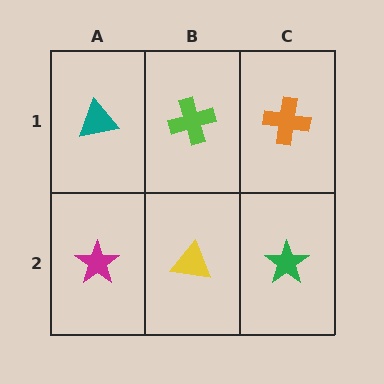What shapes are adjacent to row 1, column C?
A green star (row 2, column C), a lime cross (row 1, column B).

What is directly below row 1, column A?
A magenta star.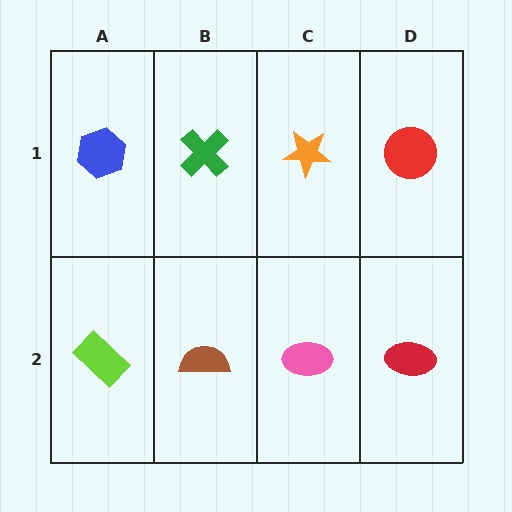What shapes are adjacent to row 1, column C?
A pink ellipse (row 2, column C), a green cross (row 1, column B), a red circle (row 1, column D).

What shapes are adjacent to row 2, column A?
A blue hexagon (row 1, column A), a brown semicircle (row 2, column B).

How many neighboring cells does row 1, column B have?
3.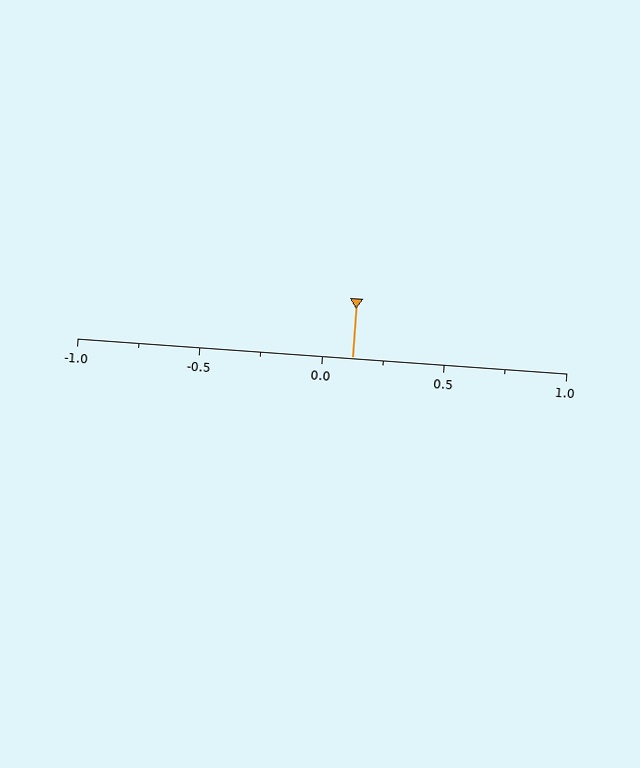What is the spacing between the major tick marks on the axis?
The major ticks are spaced 0.5 apart.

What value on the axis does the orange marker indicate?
The marker indicates approximately 0.12.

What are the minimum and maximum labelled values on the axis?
The axis runs from -1.0 to 1.0.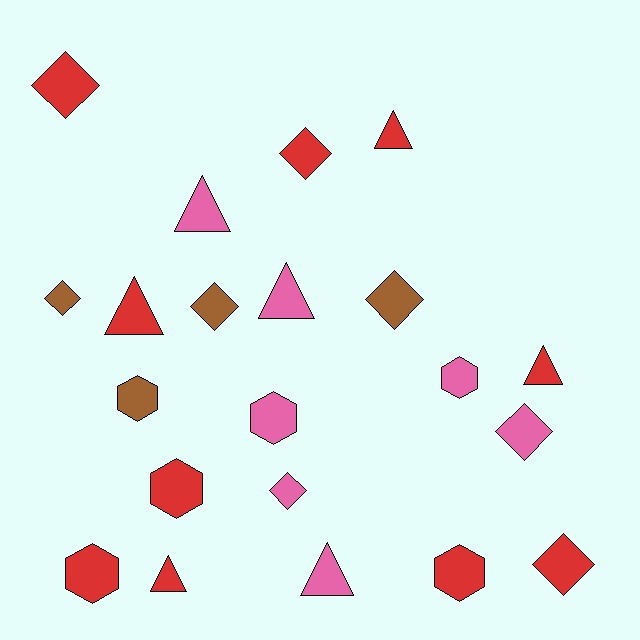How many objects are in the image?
There are 21 objects.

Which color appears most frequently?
Red, with 10 objects.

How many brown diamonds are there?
There are 3 brown diamonds.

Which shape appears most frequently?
Diamond, with 8 objects.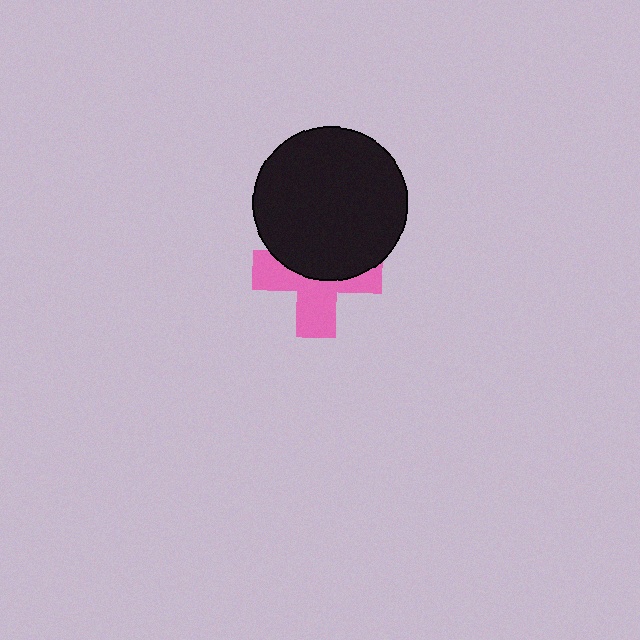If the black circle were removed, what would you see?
You would see the complete pink cross.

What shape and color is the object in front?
The object in front is a black circle.